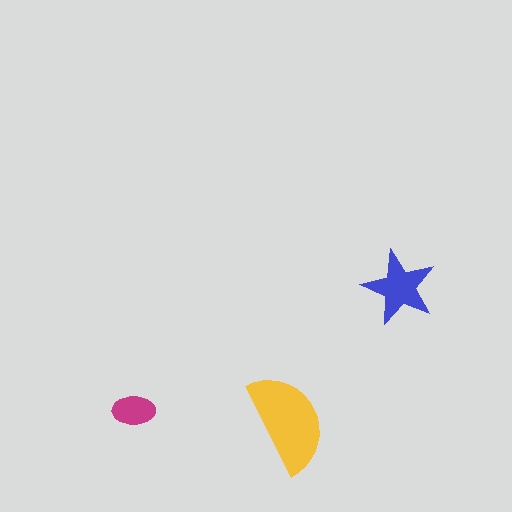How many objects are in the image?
There are 3 objects in the image.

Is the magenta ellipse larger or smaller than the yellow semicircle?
Smaller.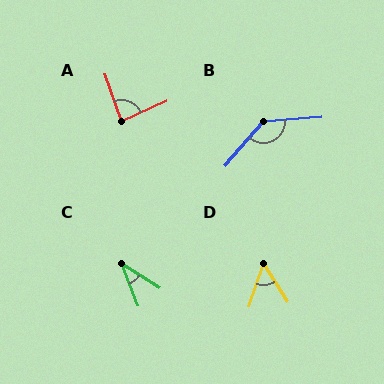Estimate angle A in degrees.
Approximately 84 degrees.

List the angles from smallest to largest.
C (36°), D (51°), A (84°), B (136°).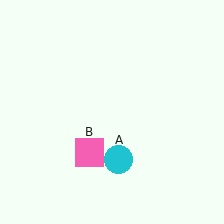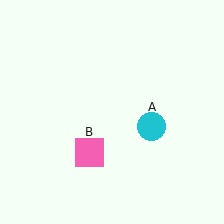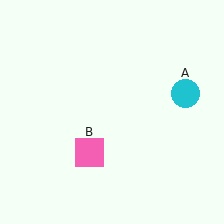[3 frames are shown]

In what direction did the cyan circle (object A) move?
The cyan circle (object A) moved up and to the right.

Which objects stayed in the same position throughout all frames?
Pink square (object B) remained stationary.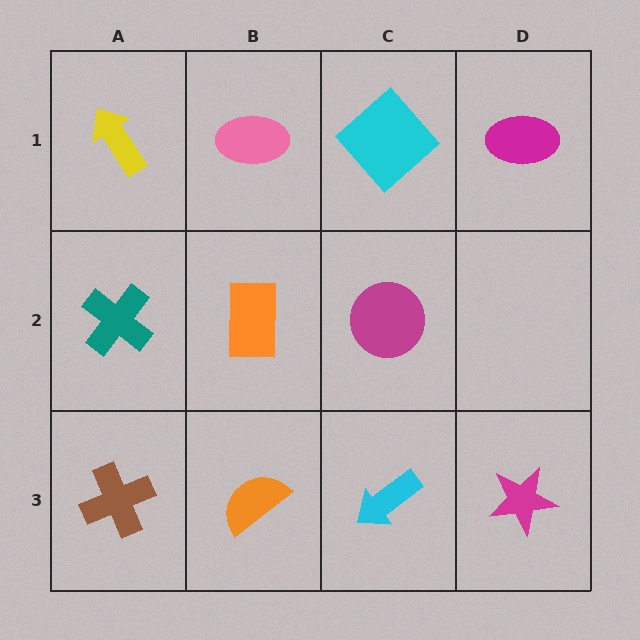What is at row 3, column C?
A cyan arrow.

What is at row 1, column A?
A yellow arrow.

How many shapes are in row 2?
3 shapes.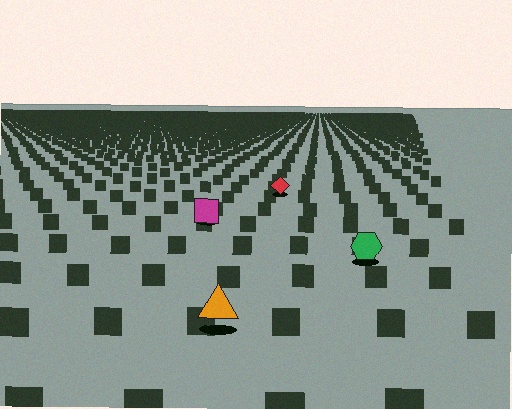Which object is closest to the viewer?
The orange triangle is closest. The texture marks near it are larger and more spread out.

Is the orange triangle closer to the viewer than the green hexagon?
Yes. The orange triangle is closer — you can tell from the texture gradient: the ground texture is coarser near it.